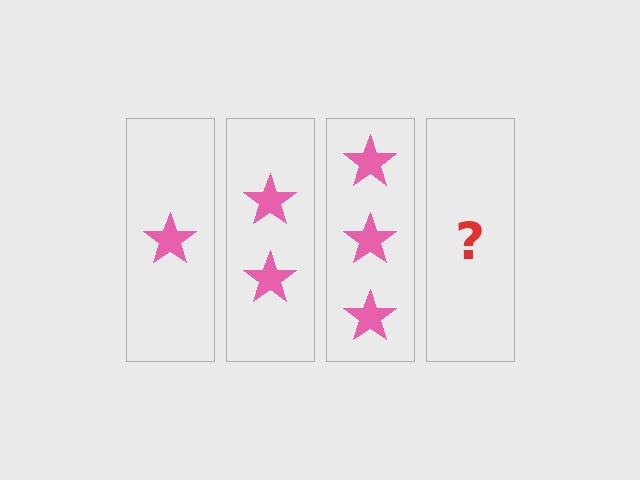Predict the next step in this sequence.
The next step is 4 stars.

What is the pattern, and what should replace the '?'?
The pattern is that each step adds one more star. The '?' should be 4 stars.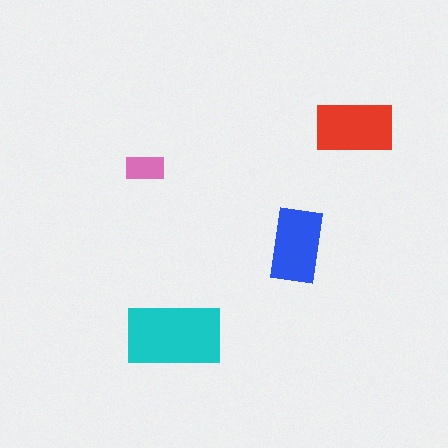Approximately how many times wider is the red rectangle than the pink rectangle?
About 2 times wider.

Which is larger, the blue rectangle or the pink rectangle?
The blue one.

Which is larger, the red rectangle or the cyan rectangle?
The cyan one.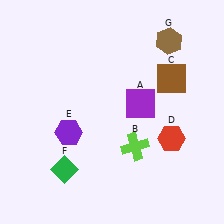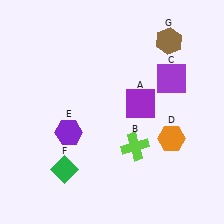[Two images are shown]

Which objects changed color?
C changed from brown to purple. D changed from red to orange.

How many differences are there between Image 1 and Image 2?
There are 2 differences between the two images.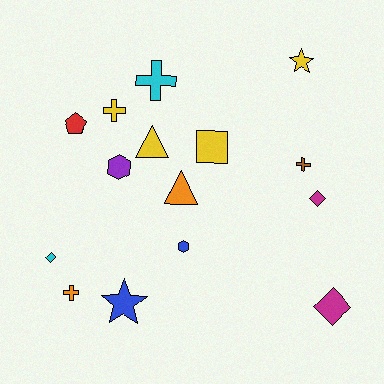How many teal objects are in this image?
There are no teal objects.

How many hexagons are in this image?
There are 2 hexagons.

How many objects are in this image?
There are 15 objects.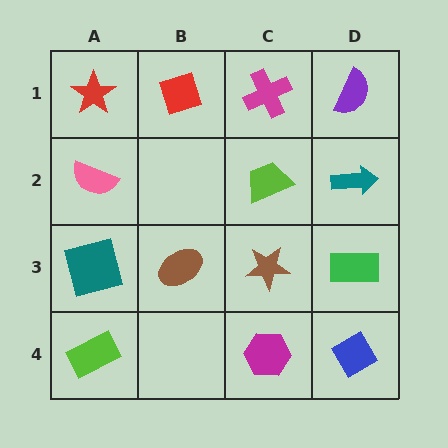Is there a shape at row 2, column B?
No, that cell is empty.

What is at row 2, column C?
A lime trapezoid.